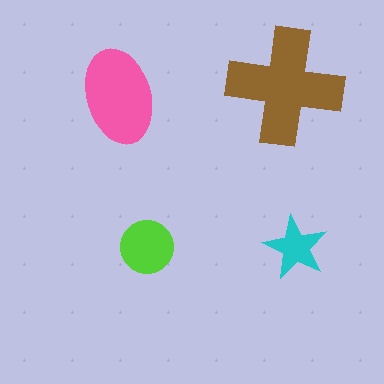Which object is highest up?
The brown cross is topmost.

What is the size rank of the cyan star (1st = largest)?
4th.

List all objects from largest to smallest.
The brown cross, the pink ellipse, the lime circle, the cyan star.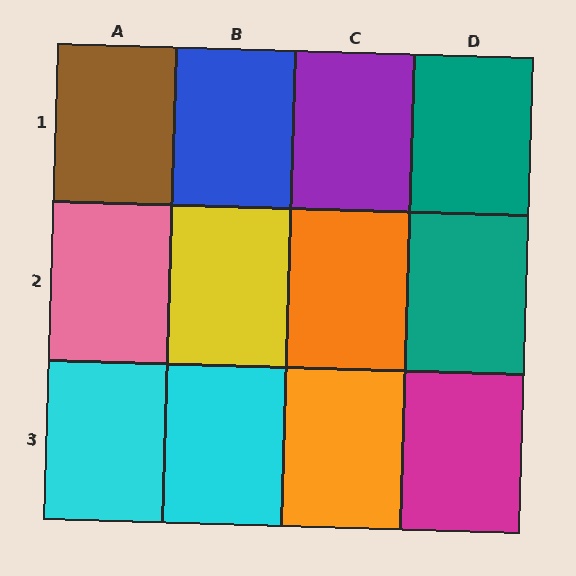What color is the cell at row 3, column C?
Orange.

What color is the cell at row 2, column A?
Pink.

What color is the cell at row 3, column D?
Magenta.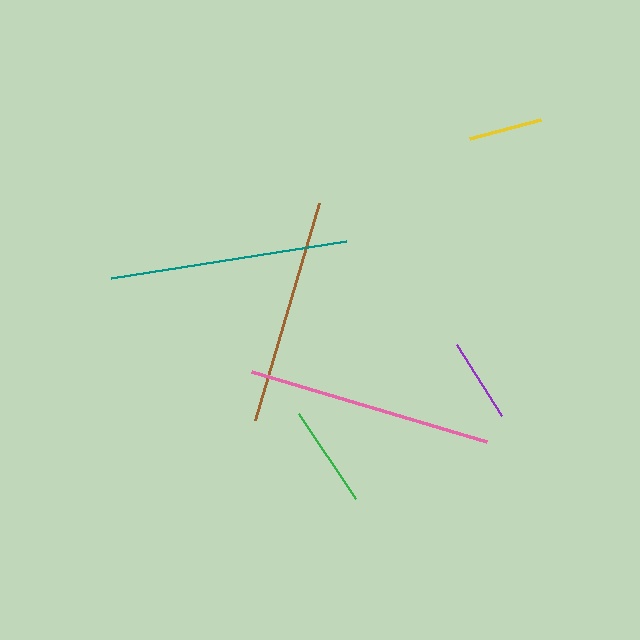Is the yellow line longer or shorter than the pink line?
The pink line is longer than the yellow line.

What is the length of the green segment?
The green segment is approximately 102 pixels long.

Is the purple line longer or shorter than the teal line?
The teal line is longer than the purple line.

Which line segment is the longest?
The pink line is the longest at approximately 246 pixels.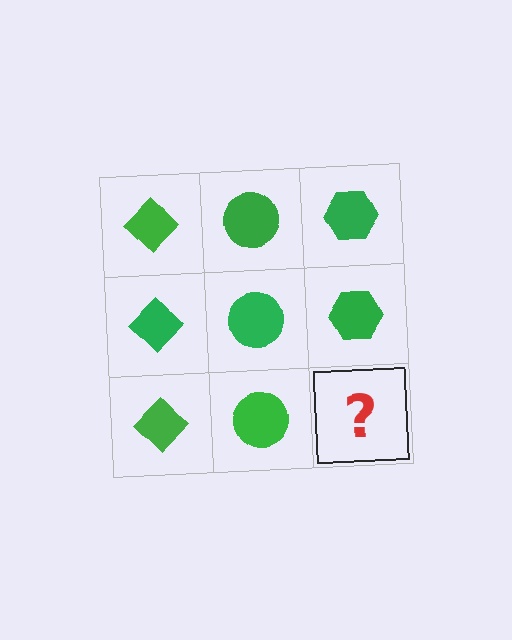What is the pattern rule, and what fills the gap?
The rule is that each column has a consistent shape. The gap should be filled with a green hexagon.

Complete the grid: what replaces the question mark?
The question mark should be replaced with a green hexagon.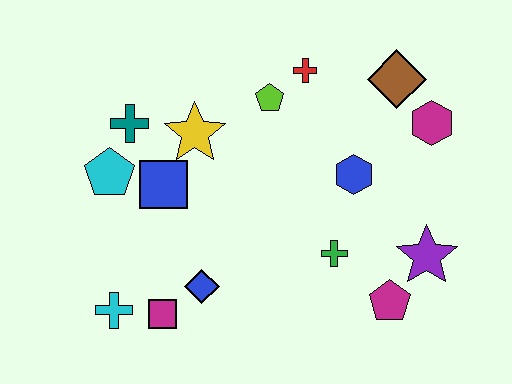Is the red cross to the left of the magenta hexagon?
Yes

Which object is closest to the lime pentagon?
The red cross is closest to the lime pentagon.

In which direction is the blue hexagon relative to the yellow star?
The blue hexagon is to the right of the yellow star.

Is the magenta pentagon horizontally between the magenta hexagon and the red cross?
Yes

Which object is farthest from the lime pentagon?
The cyan cross is farthest from the lime pentagon.